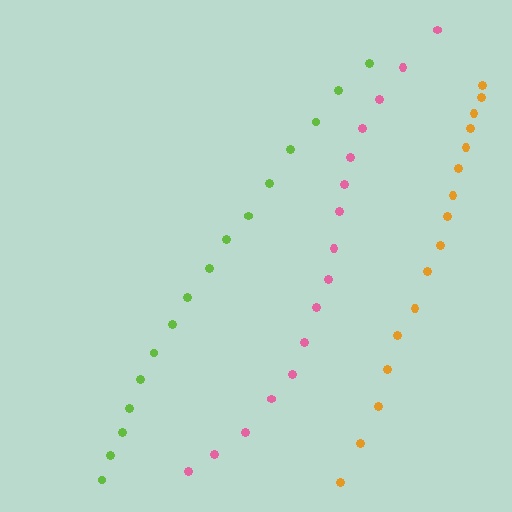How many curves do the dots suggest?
There are 3 distinct paths.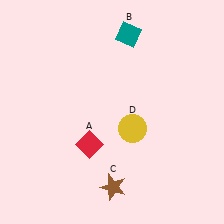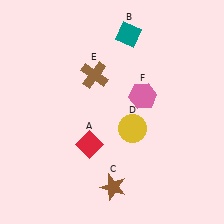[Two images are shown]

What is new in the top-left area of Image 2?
A brown cross (E) was added in the top-left area of Image 2.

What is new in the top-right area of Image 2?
A pink hexagon (F) was added in the top-right area of Image 2.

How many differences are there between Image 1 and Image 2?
There are 2 differences between the two images.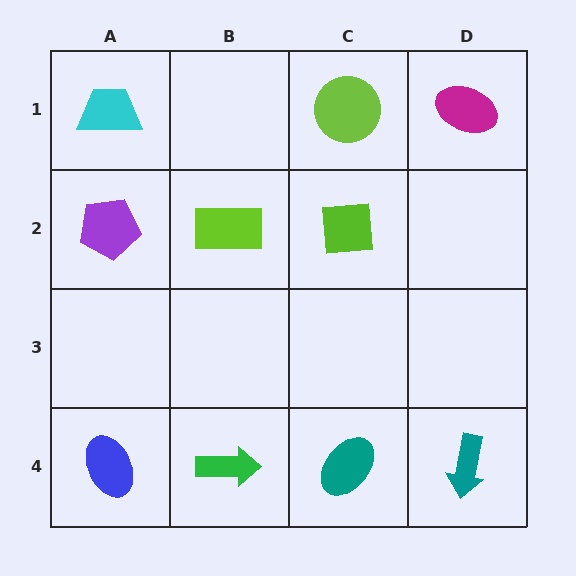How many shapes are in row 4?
4 shapes.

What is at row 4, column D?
A teal arrow.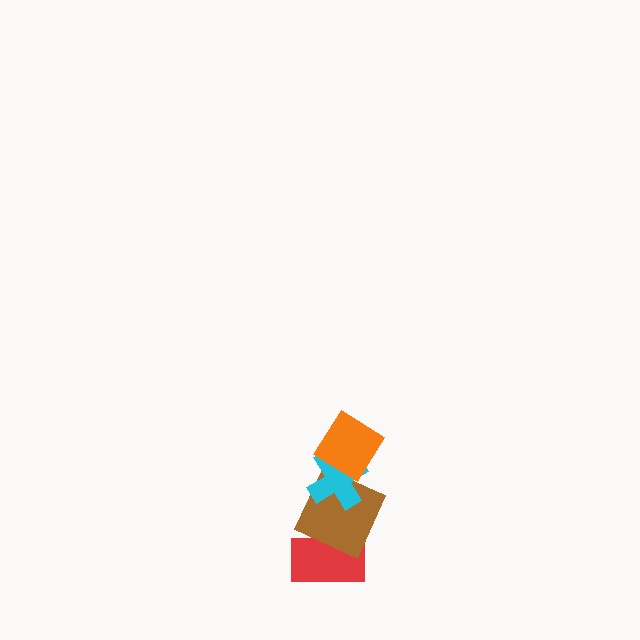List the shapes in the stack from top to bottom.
From top to bottom: the orange diamond, the cyan cross, the brown square, the red rectangle.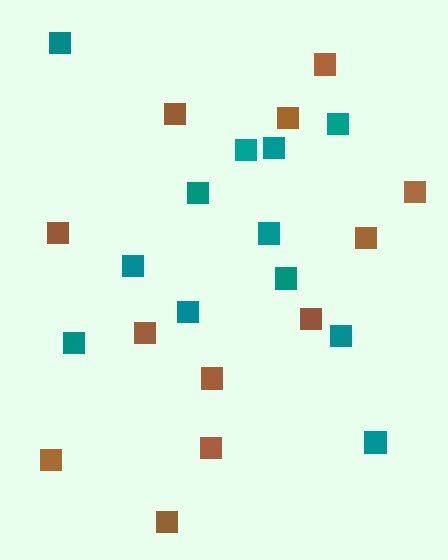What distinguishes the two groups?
There are 2 groups: one group of brown squares (12) and one group of teal squares (12).